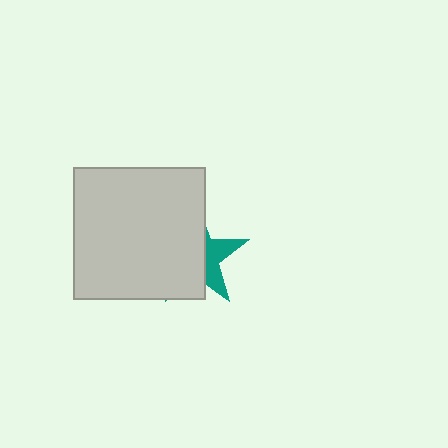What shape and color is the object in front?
The object in front is a light gray square.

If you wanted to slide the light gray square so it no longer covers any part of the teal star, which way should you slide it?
Slide it left — that is the most direct way to separate the two shapes.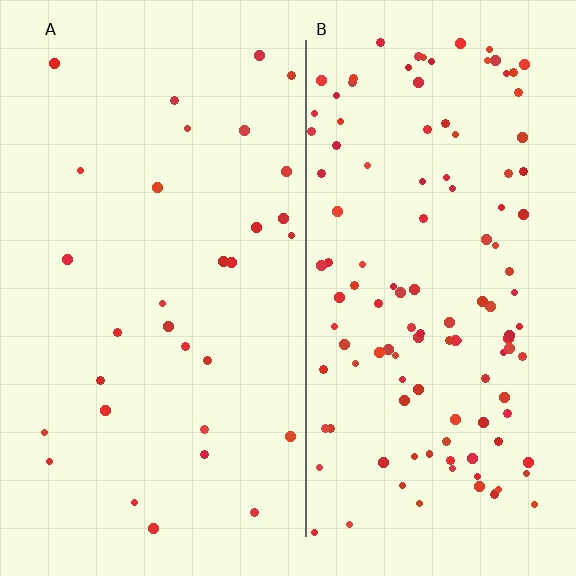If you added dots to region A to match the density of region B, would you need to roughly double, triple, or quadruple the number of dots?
Approximately quadruple.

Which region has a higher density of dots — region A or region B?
B (the right).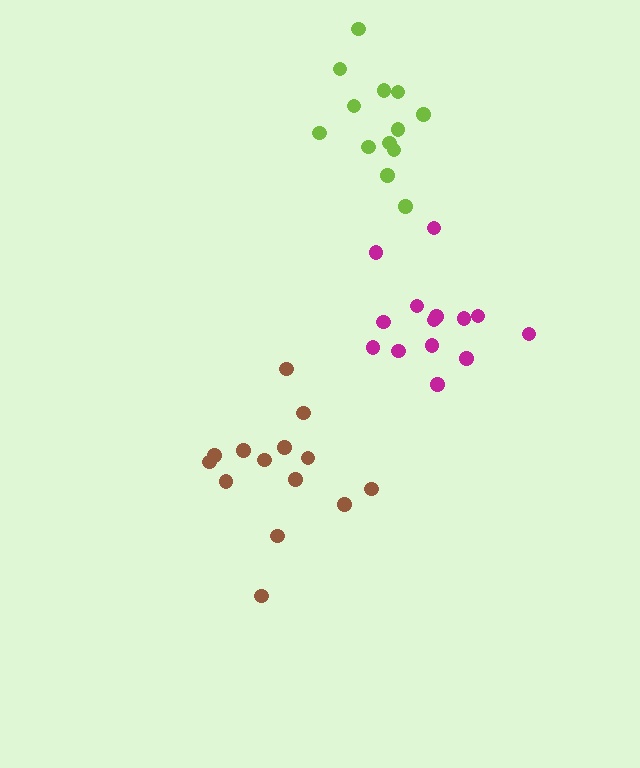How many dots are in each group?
Group 1: 14 dots, Group 2: 14 dots, Group 3: 13 dots (41 total).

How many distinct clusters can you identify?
There are 3 distinct clusters.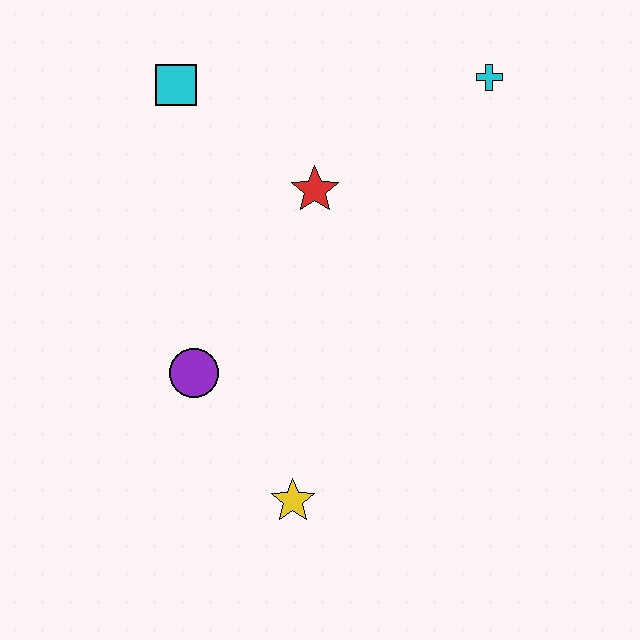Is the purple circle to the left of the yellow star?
Yes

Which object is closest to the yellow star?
The purple circle is closest to the yellow star.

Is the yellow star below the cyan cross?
Yes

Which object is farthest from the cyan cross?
The yellow star is farthest from the cyan cross.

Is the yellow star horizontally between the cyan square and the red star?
Yes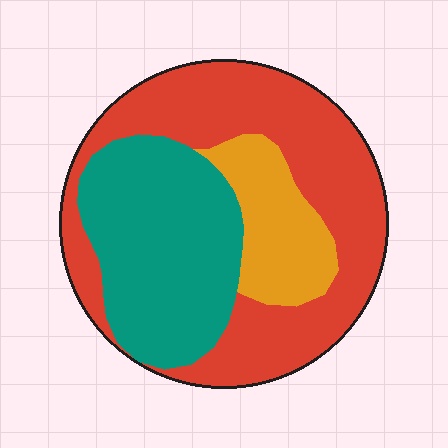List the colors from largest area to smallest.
From largest to smallest: red, teal, orange.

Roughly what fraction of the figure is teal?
Teal takes up about one third (1/3) of the figure.